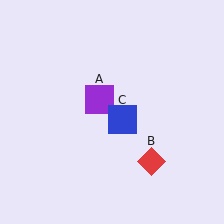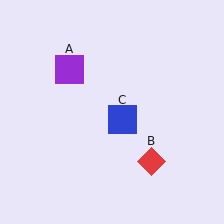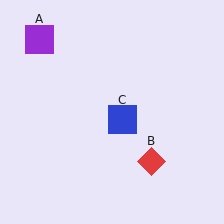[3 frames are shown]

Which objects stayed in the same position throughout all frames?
Red diamond (object B) and blue square (object C) remained stationary.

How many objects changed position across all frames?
1 object changed position: purple square (object A).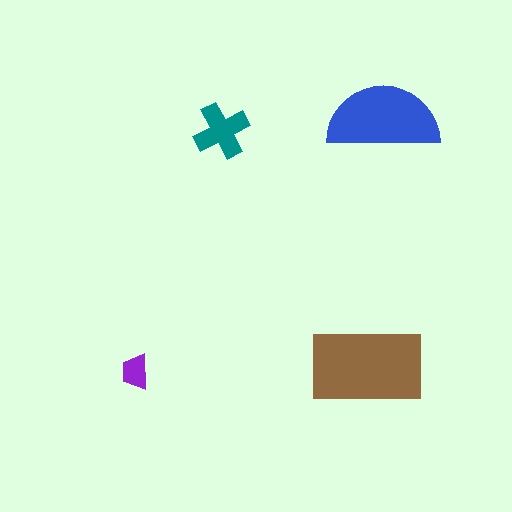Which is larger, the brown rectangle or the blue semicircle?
The brown rectangle.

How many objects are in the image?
There are 4 objects in the image.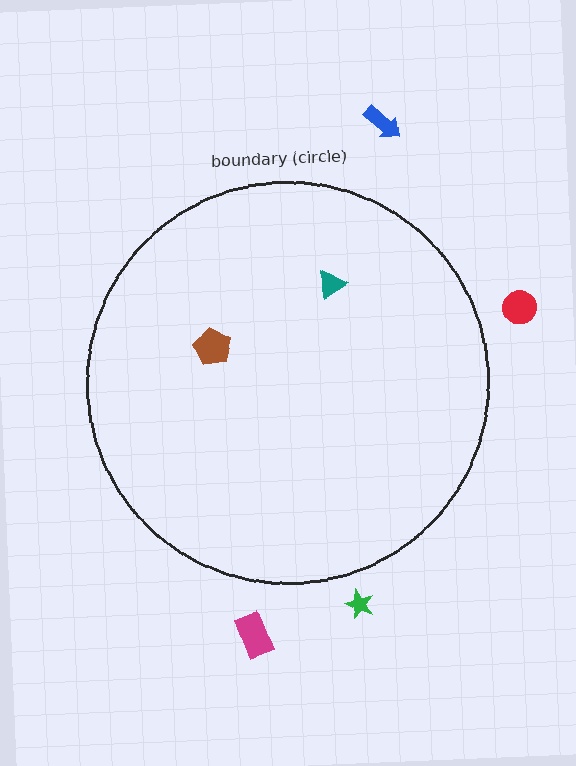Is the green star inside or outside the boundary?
Outside.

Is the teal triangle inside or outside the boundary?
Inside.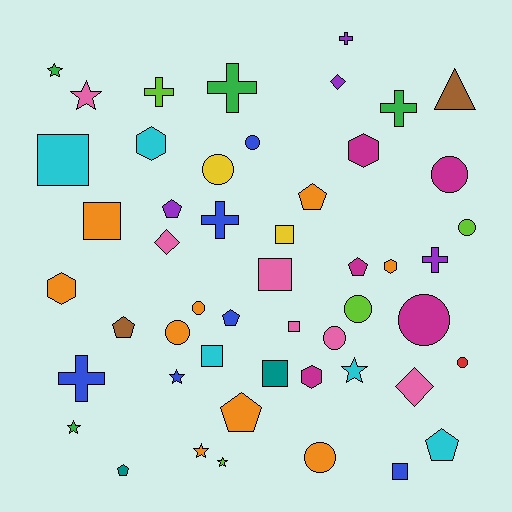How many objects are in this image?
There are 50 objects.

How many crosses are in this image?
There are 7 crosses.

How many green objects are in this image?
There are 4 green objects.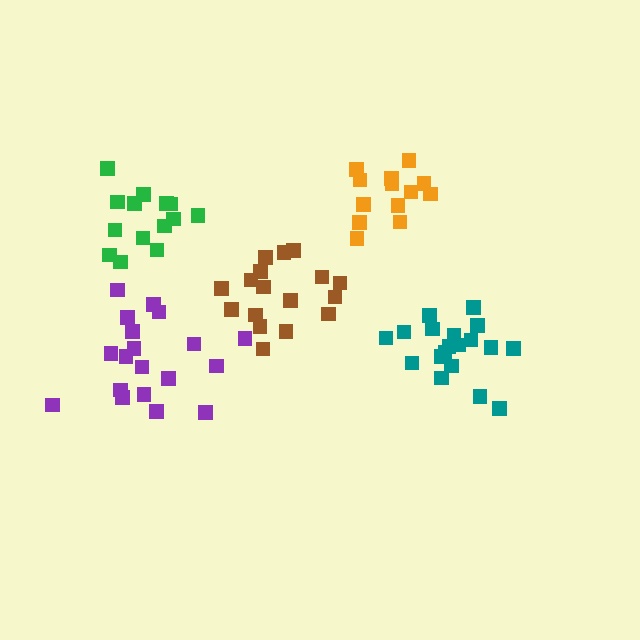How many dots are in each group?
Group 1: 17 dots, Group 2: 19 dots, Group 3: 13 dots, Group 4: 19 dots, Group 5: 14 dots (82 total).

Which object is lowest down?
The purple cluster is bottommost.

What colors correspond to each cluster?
The clusters are colored: brown, purple, orange, teal, green.